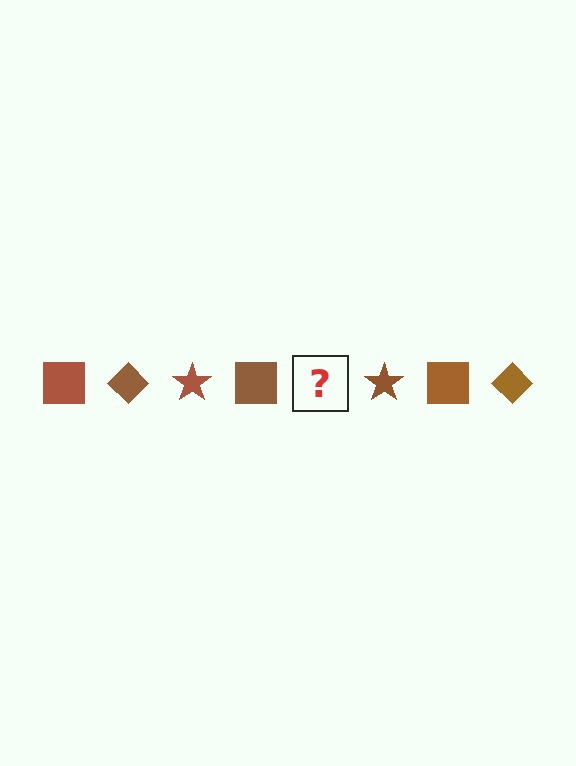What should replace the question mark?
The question mark should be replaced with a brown diamond.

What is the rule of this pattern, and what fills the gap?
The rule is that the pattern cycles through square, diamond, star shapes in brown. The gap should be filled with a brown diamond.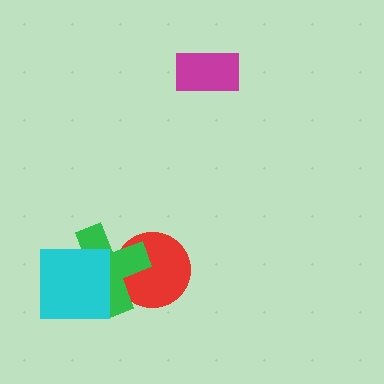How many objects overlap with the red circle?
1 object overlaps with the red circle.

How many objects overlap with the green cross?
2 objects overlap with the green cross.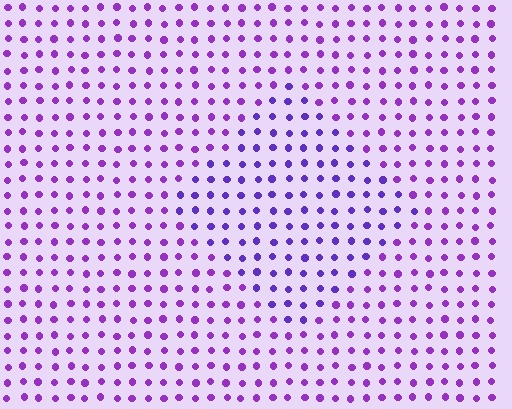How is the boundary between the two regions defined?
The boundary is defined purely by a slight shift in hue (about 23 degrees). Spacing, size, and orientation are identical on both sides.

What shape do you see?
I see a diamond.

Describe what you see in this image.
The image is filled with small purple elements in a uniform arrangement. A diamond-shaped region is visible where the elements are tinted to a slightly different hue, forming a subtle color boundary.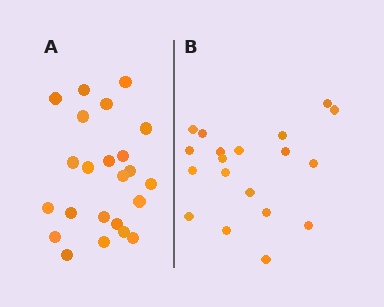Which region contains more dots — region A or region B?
Region A (the left region) has more dots.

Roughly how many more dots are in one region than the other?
Region A has about 4 more dots than region B.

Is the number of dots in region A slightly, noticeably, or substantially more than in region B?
Region A has only slightly more — the two regions are fairly close. The ratio is roughly 1.2 to 1.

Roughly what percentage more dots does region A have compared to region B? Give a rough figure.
About 20% more.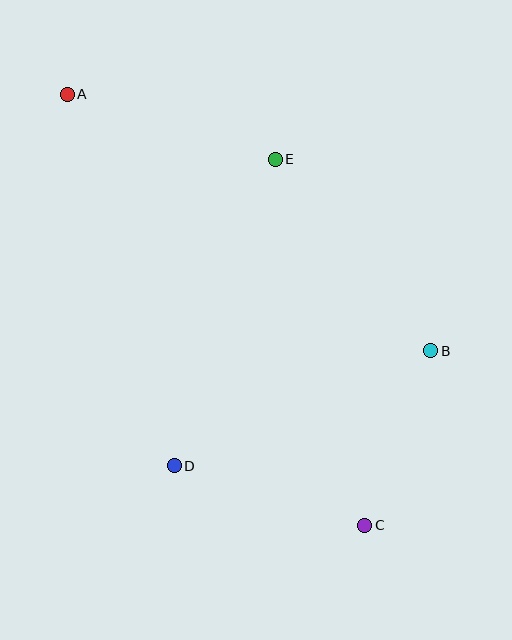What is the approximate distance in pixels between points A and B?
The distance between A and B is approximately 445 pixels.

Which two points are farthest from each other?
Points A and C are farthest from each other.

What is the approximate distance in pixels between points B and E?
The distance between B and E is approximately 247 pixels.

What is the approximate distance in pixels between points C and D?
The distance between C and D is approximately 199 pixels.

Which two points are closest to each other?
Points B and C are closest to each other.